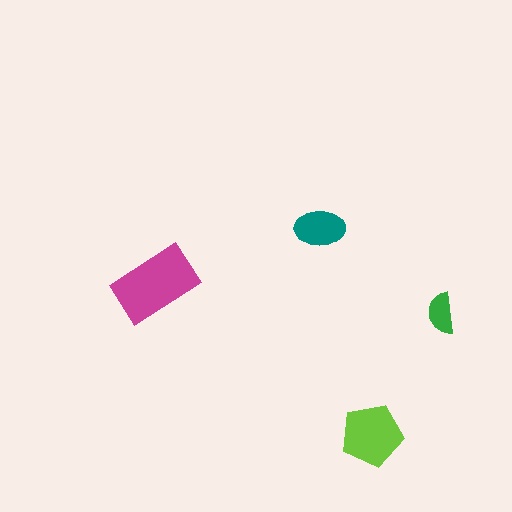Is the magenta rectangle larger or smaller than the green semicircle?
Larger.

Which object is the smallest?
The green semicircle.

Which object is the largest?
The magenta rectangle.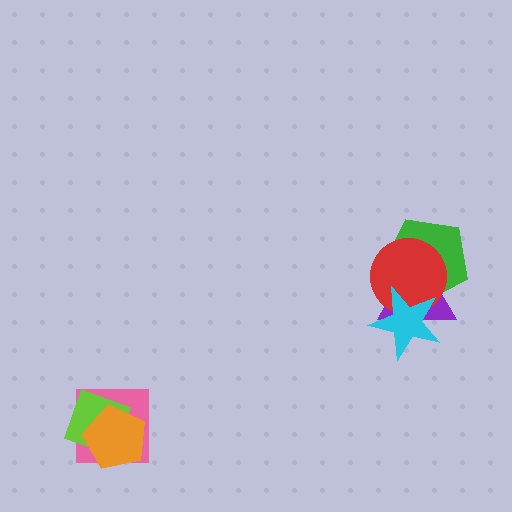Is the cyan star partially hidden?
No, no other shape covers it.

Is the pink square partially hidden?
Yes, it is partially covered by another shape.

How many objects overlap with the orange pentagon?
2 objects overlap with the orange pentagon.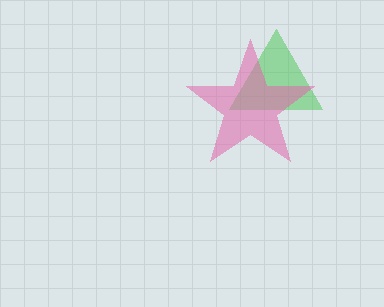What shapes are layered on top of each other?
The layered shapes are: a green triangle, a pink star.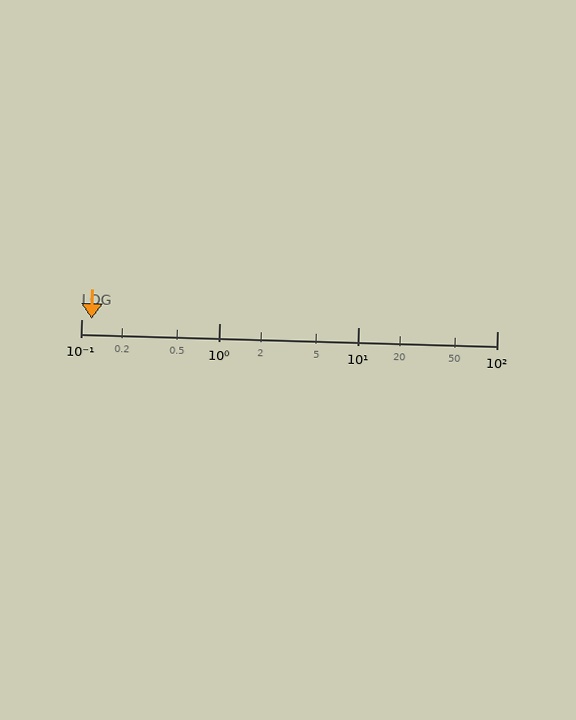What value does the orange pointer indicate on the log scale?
The pointer indicates approximately 0.12.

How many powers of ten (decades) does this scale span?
The scale spans 3 decades, from 0.1 to 100.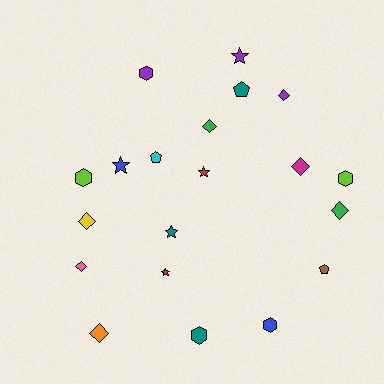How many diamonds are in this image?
There are 7 diamonds.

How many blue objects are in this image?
There are 2 blue objects.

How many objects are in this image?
There are 20 objects.